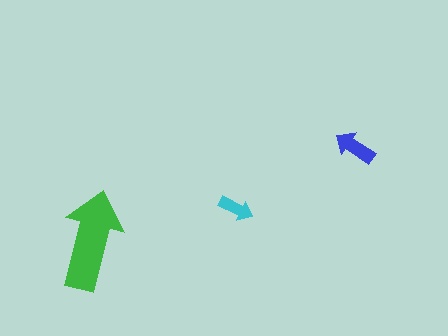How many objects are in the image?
There are 3 objects in the image.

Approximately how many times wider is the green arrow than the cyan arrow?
About 3 times wider.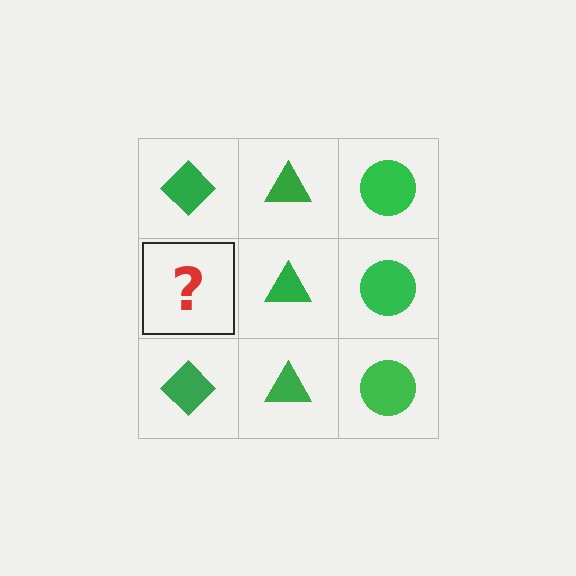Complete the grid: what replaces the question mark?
The question mark should be replaced with a green diamond.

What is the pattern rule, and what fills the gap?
The rule is that each column has a consistent shape. The gap should be filled with a green diamond.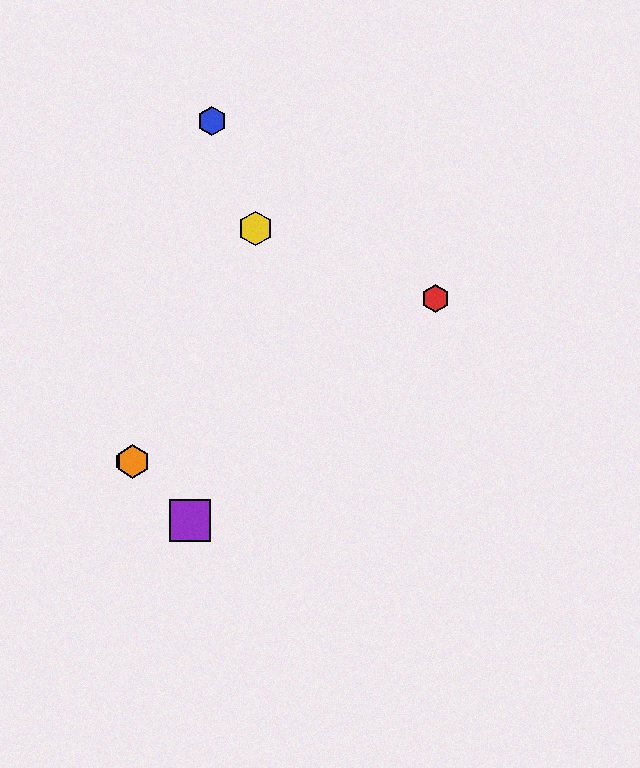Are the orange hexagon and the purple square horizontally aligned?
No, the orange hexagon is at y≈461 and the purple square is at y≈520.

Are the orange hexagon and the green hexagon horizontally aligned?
Yes, both are at y≈461.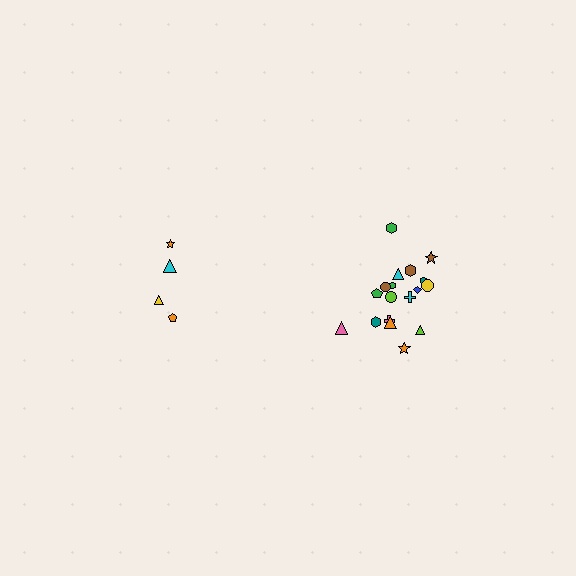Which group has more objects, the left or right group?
The right group.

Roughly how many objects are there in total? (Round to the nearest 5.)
Roughly 20 objects in total.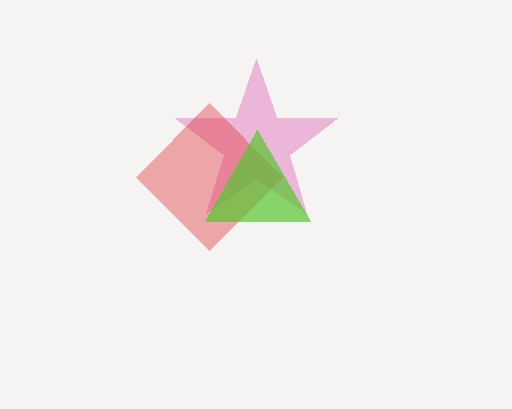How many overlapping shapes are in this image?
There are 3 overlapping shapes in the image.